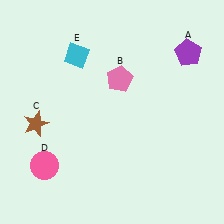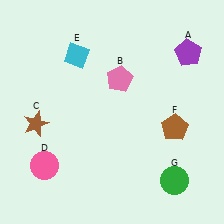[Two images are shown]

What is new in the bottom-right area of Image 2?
A green circle (G) was added in the bottom-right area of Image 2.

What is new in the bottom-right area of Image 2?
A brown pentagon (F) was added in the bottom-right area of Image 2.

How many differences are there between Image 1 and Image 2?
There are 2 differences between the two images.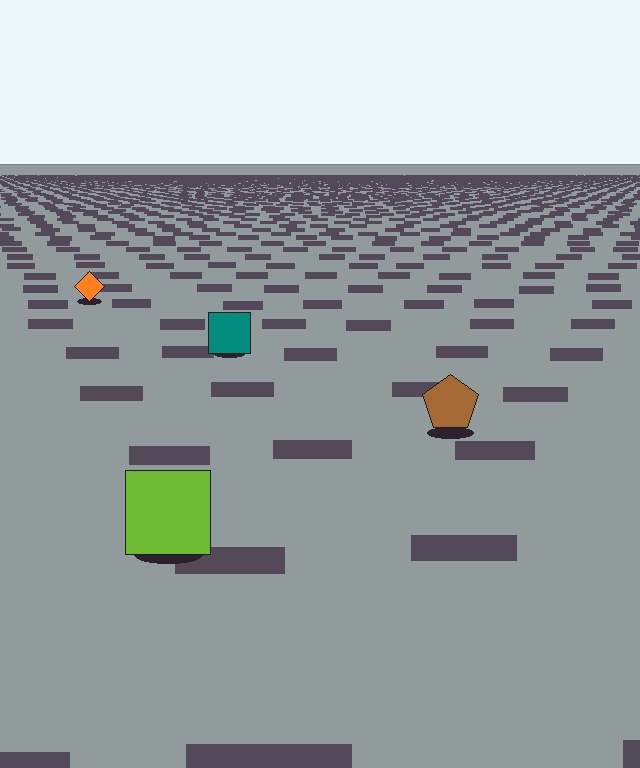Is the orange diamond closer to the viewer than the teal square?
No. The teal square is closer — you can tell from the texture gradient: the ground texture is coarser near it.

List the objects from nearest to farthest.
From nearest to farthest: the lime square, the brown pentagon, the teal square, the orange diamond.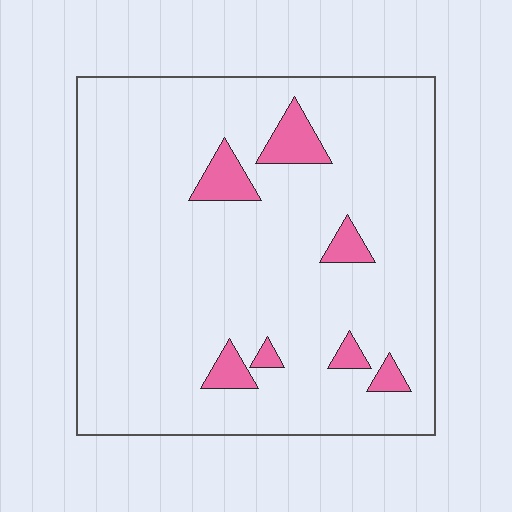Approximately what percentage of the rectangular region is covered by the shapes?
Approximately 10%.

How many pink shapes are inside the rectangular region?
7.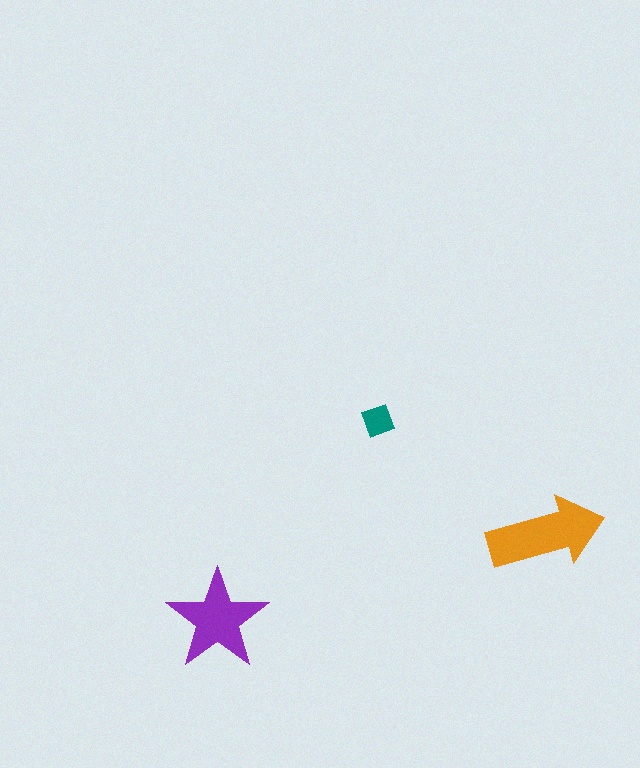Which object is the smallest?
The teal diamond.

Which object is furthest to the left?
The purple star is leftmost.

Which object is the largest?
The orange arrow.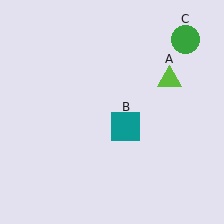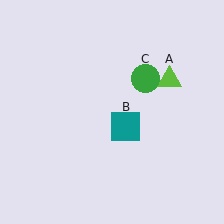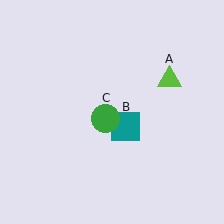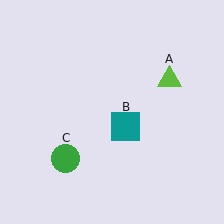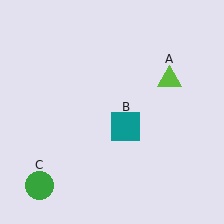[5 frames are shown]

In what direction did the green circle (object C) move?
The green circle (object C) moved down and to the left.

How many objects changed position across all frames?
1 object changed position: green circle (object C).